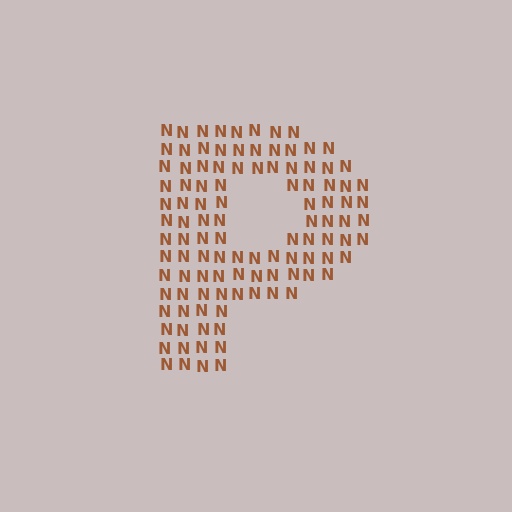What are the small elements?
The small elements are letter N's.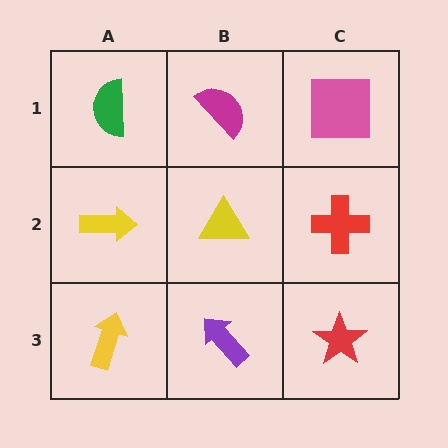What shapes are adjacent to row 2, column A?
A green semicircle (row 1, column A), a yellow arrow (row 3, column A), a yellow triangle (row 2, column B).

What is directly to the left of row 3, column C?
A purple arrow.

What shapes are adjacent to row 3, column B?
A yellow triangle (row 2, column B), a yellow arrow (row 3, column A), a red star (row 3, column C).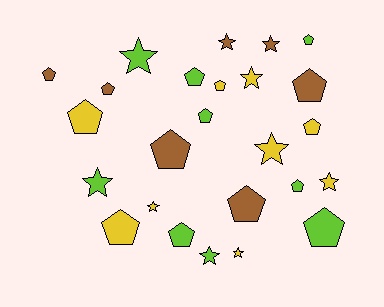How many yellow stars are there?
There are 5 yellow stars.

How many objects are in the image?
There are 25 objects.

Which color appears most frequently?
Yellow, with 9 objects.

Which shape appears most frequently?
Pentagon, with 15 objects.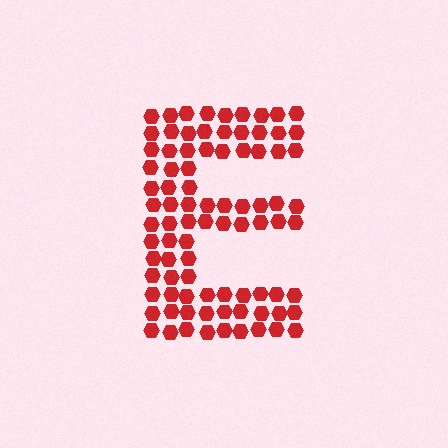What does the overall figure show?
The overall figure shows the letter E.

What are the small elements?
The small elements are hexagons.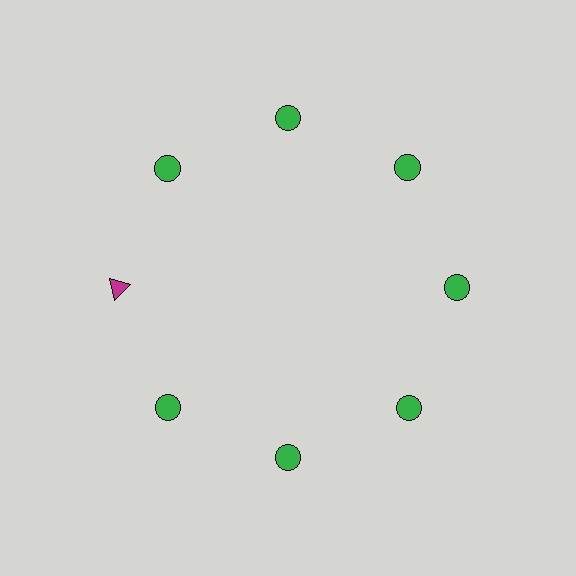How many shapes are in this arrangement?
There are 8 shapes arranged in a ring pattern.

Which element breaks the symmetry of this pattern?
The magenta triangle at roughly the 9 o'clock position breaks the symmetry. All other shapes are green circles.